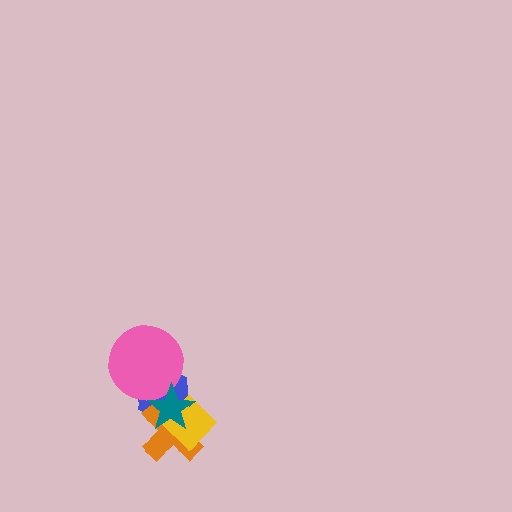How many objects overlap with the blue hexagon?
4 objects overlap with the blue hexagon.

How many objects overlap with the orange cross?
3 objects overlap with the orange cross.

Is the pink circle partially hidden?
Yes, it is partially covered by another shape.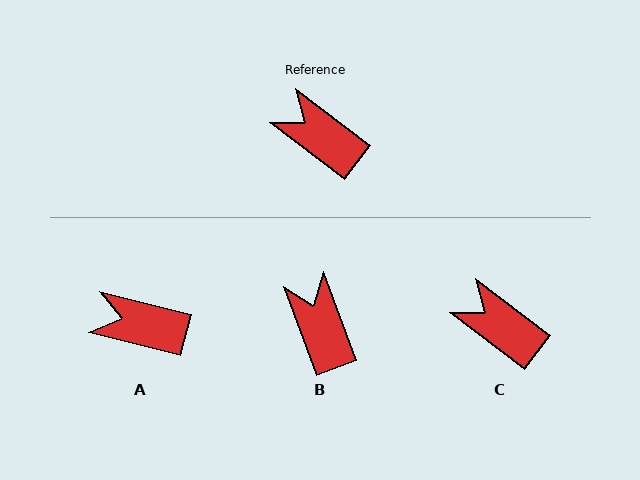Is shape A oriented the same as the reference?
No, it is off by about 23 degrees.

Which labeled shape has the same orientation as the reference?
C.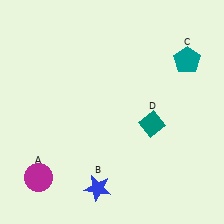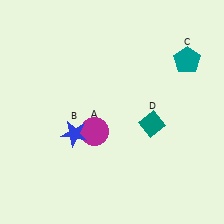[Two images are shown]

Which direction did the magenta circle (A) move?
The magenta circle (A) moved right.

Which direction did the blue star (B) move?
The blue star (B) moved up.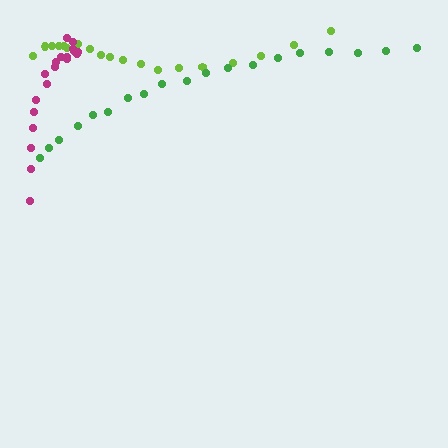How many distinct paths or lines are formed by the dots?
There are 3 distinct paths.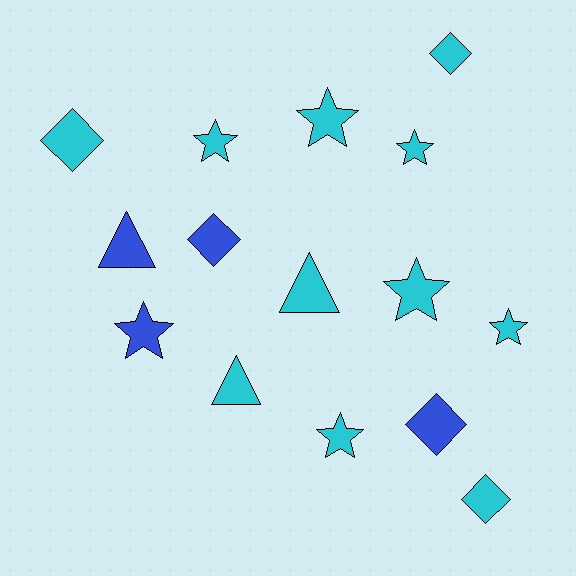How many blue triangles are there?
There is 1 blue triangle.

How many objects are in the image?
There are 15 objects.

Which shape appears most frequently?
Star, with 7 objects.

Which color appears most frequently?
Cyan, with 11 objects.